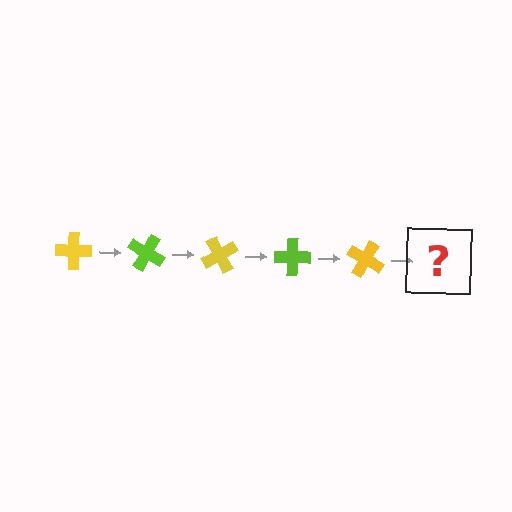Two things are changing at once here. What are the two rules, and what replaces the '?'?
The two rules are that it rotates 30 degrees each step and the color cycles through yellow and lime. The '?' should be a lime cross, rotated 150 degrees from the start.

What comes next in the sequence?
The next element should be a lime cross, rotated 150 degrees from the start.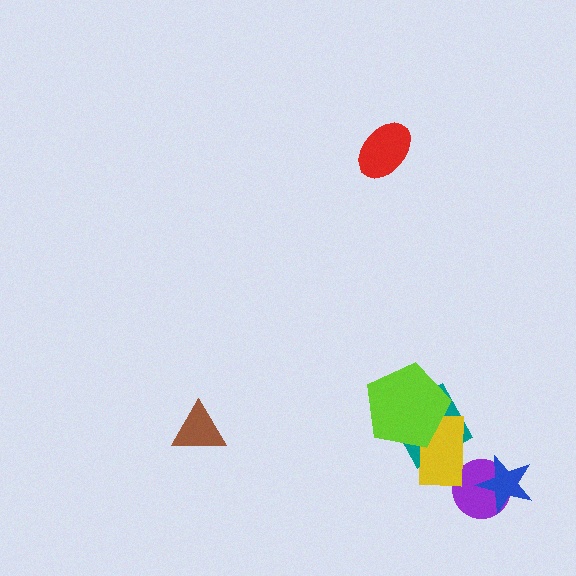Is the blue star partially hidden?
No, no other shape covers it.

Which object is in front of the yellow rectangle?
The lime pentagon is in front of the yellow rectangle.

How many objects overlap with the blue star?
1 object overlaps with the blue star.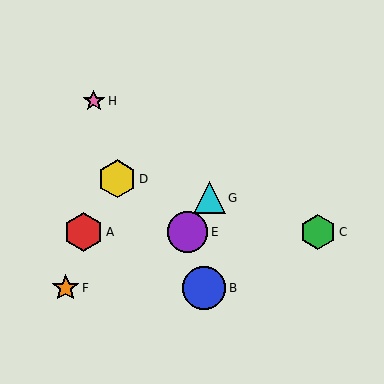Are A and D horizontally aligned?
No, A is at y≈232 and D is at y≈179.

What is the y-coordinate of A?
Object A is at y≈232.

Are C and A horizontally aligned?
Yes, both are at y≈232.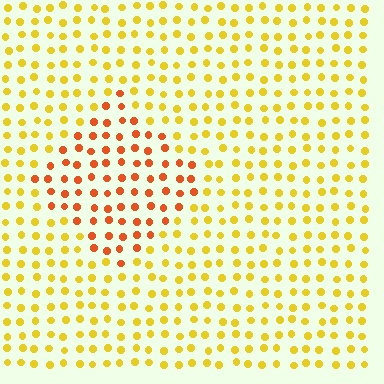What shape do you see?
I see a diamond.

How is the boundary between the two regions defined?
The boundary is defined purely by a slight shift in hue (about 37 degrees). Spacing, size, and orientation are identical on both sides.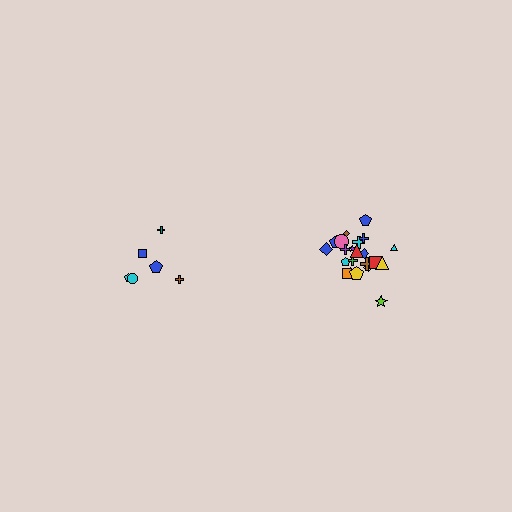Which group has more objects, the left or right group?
The right group.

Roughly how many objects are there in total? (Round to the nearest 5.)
Roughly 30 objects in total.